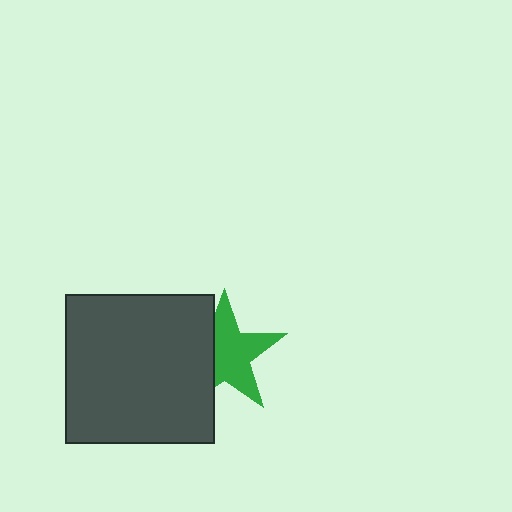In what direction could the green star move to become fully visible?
The green star could move right. That would shift it out from behind the dark gray square entirely.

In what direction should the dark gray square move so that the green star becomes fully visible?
The dark gray square should move left. That is the shortest direction to clear the overlap and leave the green star fully visible.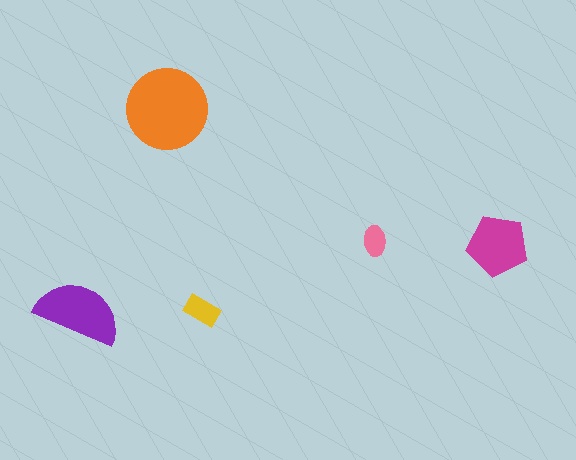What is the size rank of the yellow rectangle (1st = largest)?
4th.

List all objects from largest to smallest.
The orange circle, the purple semicircle, the magenta pentagon, the yellow rectangle, the pink ellipse.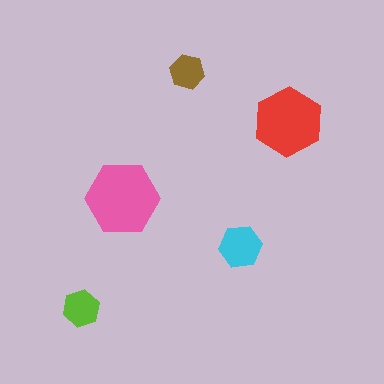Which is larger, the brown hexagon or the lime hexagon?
The lime one.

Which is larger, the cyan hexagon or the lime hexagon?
The cyan one.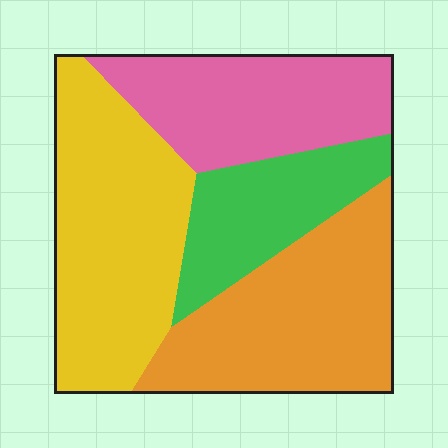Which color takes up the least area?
Green, at roughly 15%.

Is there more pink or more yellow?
Yellow.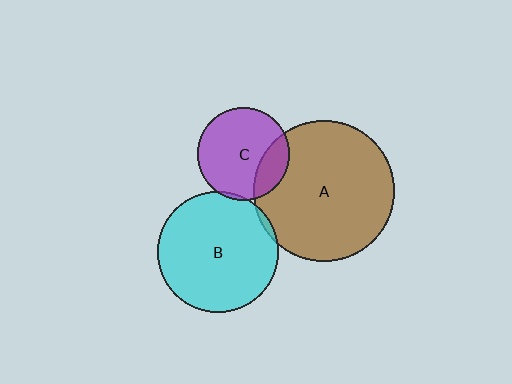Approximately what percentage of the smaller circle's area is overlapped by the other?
Approximately 5%.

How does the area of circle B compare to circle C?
Approximately 1.7 times.